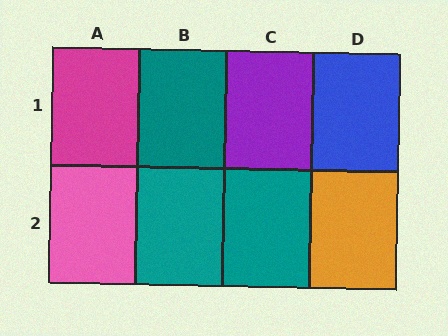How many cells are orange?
1 cell is orange.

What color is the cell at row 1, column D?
Blue.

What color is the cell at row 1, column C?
Purple.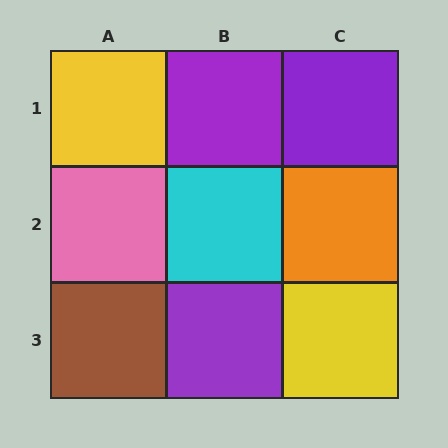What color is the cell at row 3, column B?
Purple.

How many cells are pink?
1 cell is pink.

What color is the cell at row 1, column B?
Purple.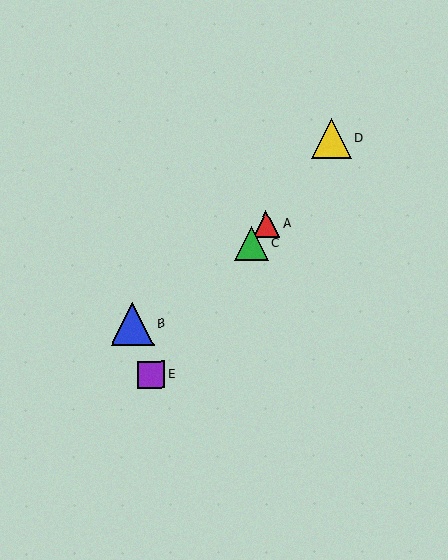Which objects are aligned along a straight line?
Objects A, C, D, E are aligned along a straight line.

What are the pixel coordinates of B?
Object B is at (132, 324).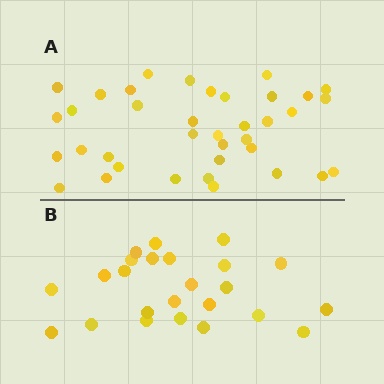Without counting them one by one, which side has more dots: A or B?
Region A (the top region) has more dots.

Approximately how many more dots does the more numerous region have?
Region A has approximately 15 more dots than region B.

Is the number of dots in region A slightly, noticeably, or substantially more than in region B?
Region A has substantially more. The ratio is roughly 1.5 to 1.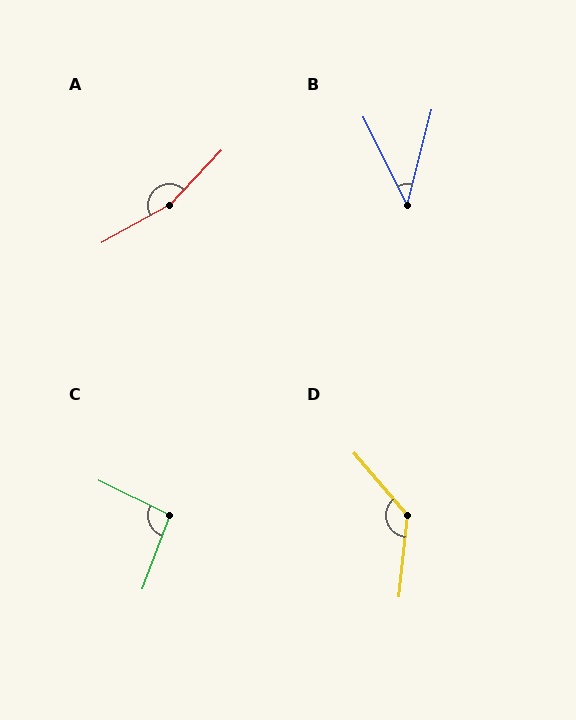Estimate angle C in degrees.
Approximately 95 degrees.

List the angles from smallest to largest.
B (40°), C (95°), D (134°), A (162°).